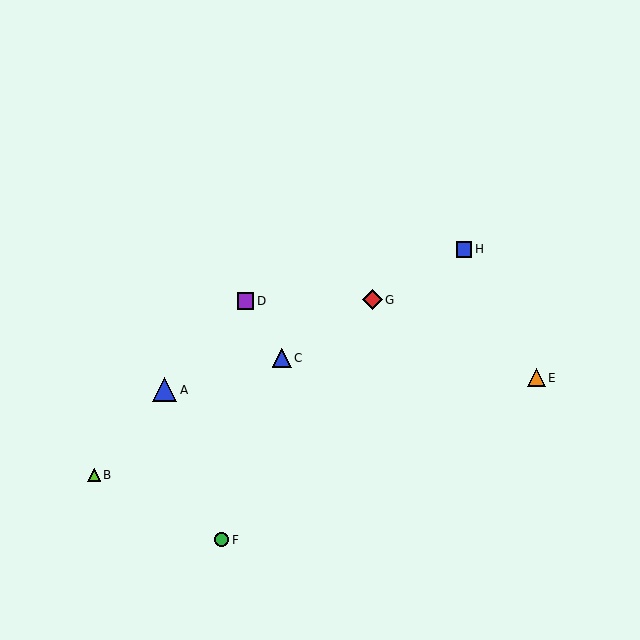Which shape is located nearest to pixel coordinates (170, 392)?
The blue triangle (labeled A) at (164, 390) is nearest to that location.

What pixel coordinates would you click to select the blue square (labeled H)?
Click at (464, 249) to select the blue square H.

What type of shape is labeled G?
Shape G is a red diamond.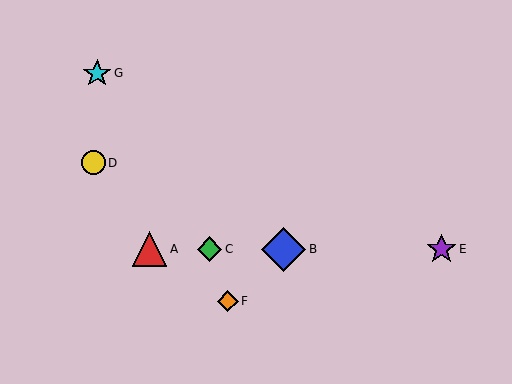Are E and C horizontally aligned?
Yes, both are at y≈249.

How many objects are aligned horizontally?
4 objects (A, B, C, E) are aligned horizontally.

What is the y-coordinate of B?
Object B is at y≈249.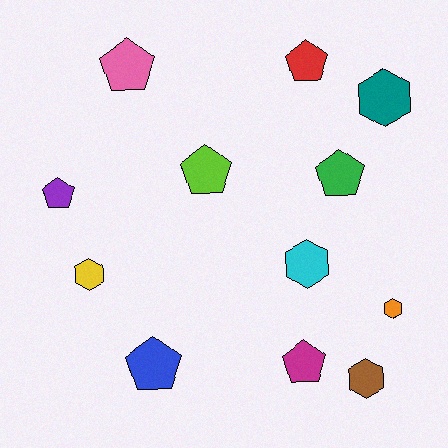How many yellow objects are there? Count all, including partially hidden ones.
There is 1 yellow object.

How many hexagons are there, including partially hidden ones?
There are 5 hexagons.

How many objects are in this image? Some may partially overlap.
There are 12 objects.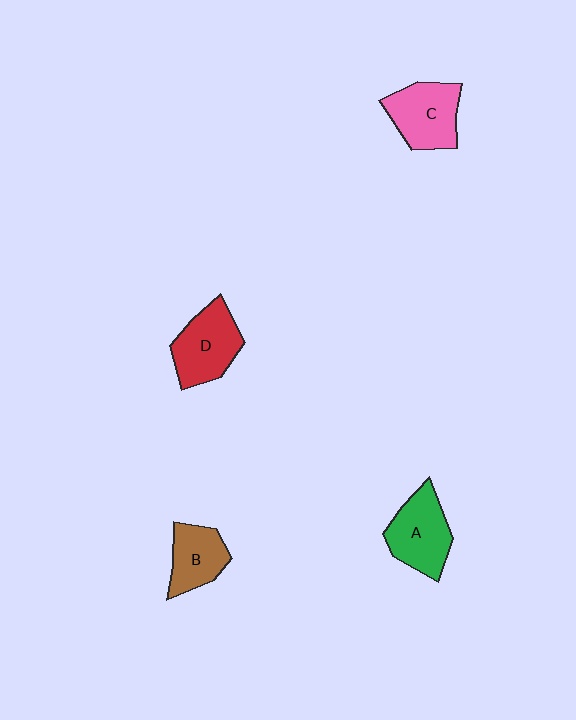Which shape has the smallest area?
Shape B (brown).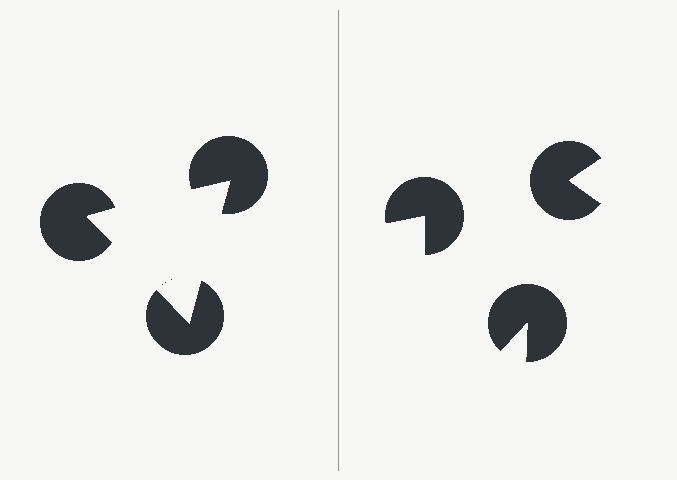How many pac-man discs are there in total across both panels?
6 — 3 on each side.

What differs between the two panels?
The pac-man discs are positioned identically on both sides; only the wedge orientations differ. On the left they align to a triangle; on the right they are misaligned.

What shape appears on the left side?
An illusory triangle.